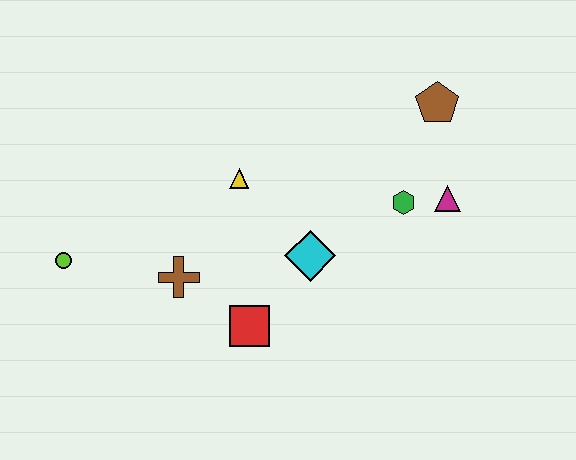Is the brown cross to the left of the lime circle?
No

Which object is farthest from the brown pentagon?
The lime circle is farthest from the brown pentagon.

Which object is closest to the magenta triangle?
The green hexagon is closest to the magenta triangle.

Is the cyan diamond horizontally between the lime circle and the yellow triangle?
No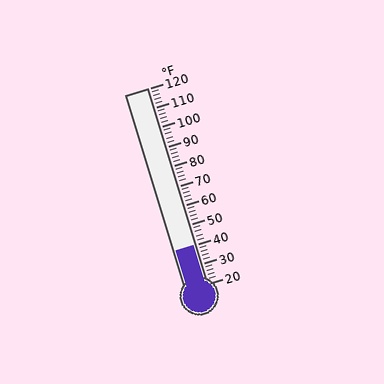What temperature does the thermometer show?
The thermometer shows approximately 40°F.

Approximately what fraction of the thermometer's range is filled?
The thermometer is filled to approximately 20% of its range.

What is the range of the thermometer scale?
The thermometer scale ranges from 20°F to 120°F.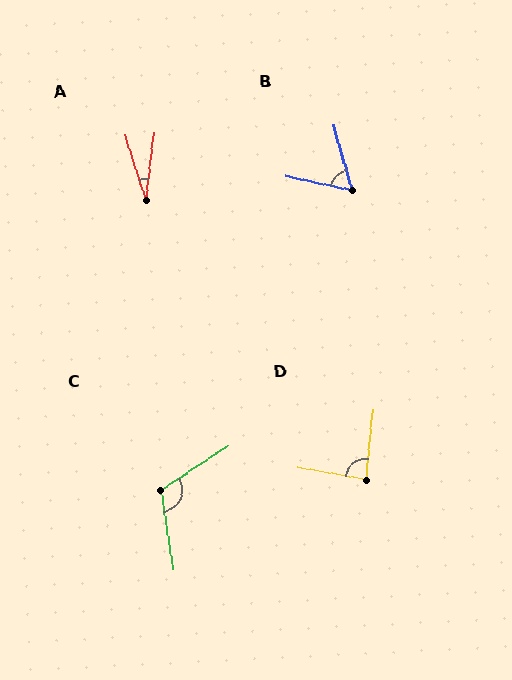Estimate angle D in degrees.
Approximately 86 degrees.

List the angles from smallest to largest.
A (24°), B (62°), D (86°), C (115°).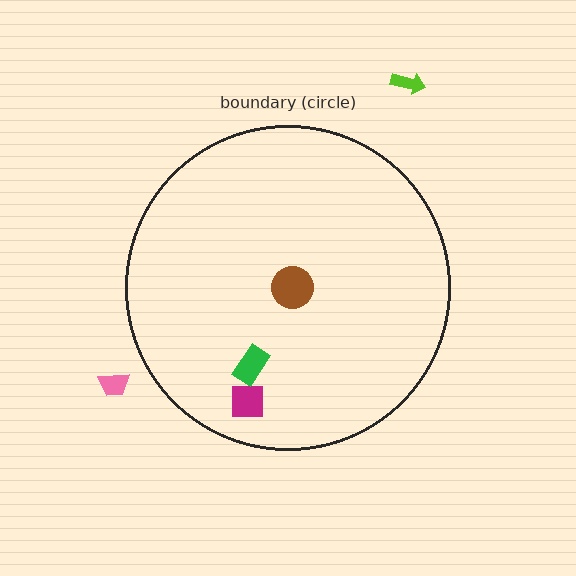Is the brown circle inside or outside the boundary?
Inside.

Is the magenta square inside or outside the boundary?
Inside.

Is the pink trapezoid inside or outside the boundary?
Outside.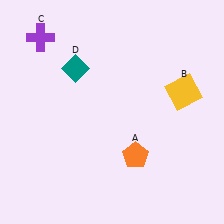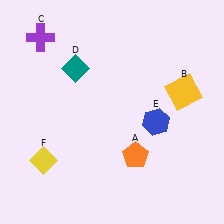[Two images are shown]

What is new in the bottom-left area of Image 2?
A yellow diamond (F) was added in the bottom-left area of Image 2.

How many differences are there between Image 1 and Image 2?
There are 2 differences between the two images.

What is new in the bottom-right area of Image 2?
A blue hexagon (E) was added in the bottom-right area of Image 2.